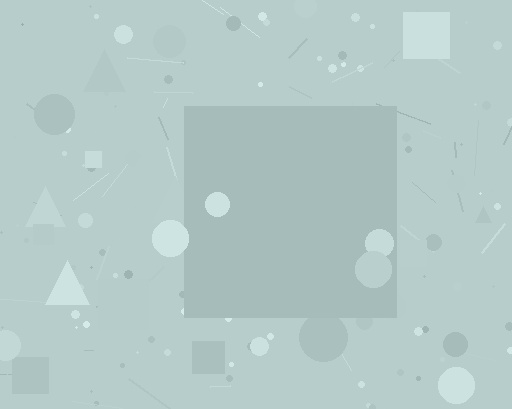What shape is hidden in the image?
A square is hidden in the image.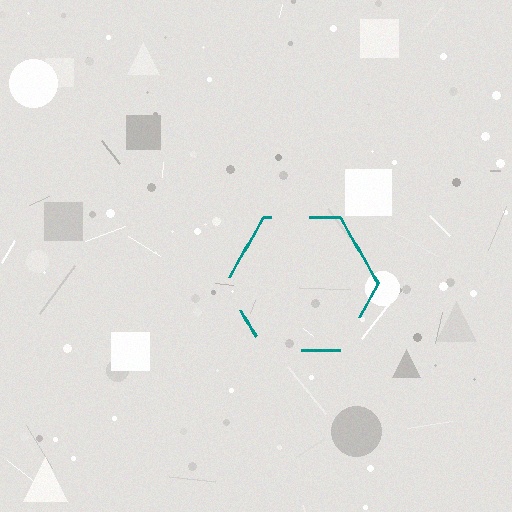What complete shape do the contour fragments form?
The contour fragments form a hexagon.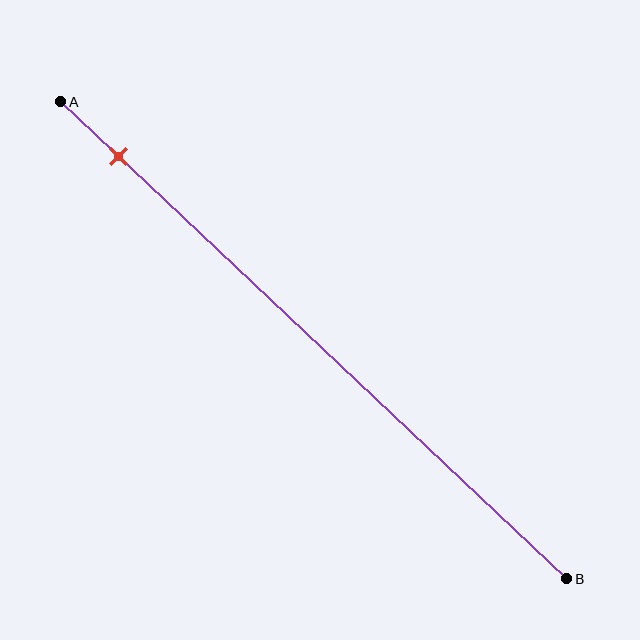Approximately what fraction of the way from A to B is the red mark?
The red mark is approximately 10% of the way from A to B.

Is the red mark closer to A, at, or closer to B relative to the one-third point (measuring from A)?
The red mark is closer to point A than the one-third point of segment AB.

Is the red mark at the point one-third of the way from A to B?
No, the mark is at about 10% from A, not at the 33% one-third point.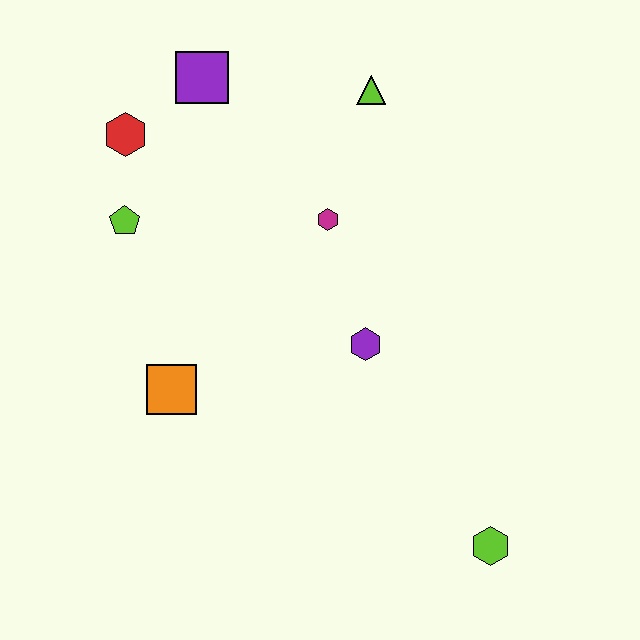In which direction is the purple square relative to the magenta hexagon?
The purple square is above the magenta hexagon.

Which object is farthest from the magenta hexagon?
The lime hexagon is farthest from the magenta hexagon.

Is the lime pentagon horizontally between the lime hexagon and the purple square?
No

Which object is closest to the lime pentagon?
The red hexagon is closest to the lime pentagon.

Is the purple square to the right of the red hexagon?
Yes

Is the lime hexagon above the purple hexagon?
No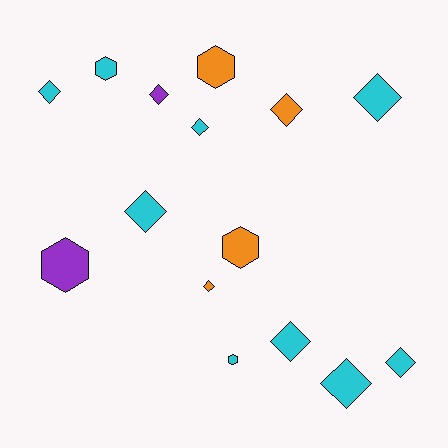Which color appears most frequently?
Cyan, with 9 objects.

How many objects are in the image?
There are 15 objects.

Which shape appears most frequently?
Diamond, with 10 objects.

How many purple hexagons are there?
There is 1 purple hexagon.